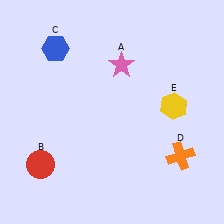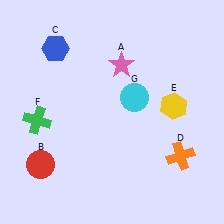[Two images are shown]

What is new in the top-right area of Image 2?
A cyan circle (G) was added in the top-right area of Image 2.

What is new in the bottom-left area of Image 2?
A green cross (F) was added in the bottom-left area of Image 2.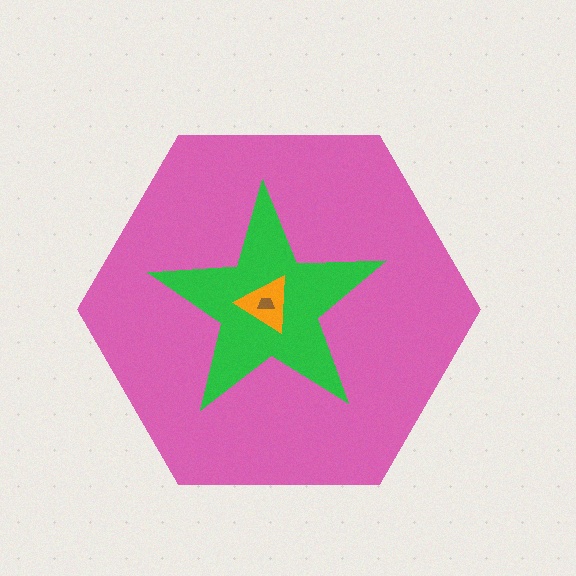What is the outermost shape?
The pink hexagon.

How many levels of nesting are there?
4.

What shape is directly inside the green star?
The orange triangle.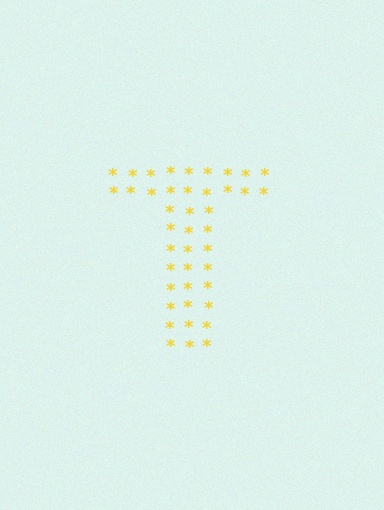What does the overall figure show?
The overall figure shows the letter T.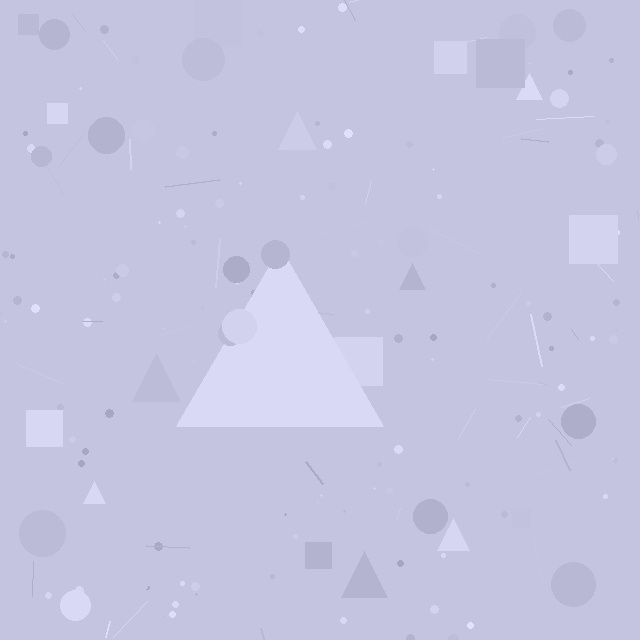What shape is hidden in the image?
A triangle is hidden in the image.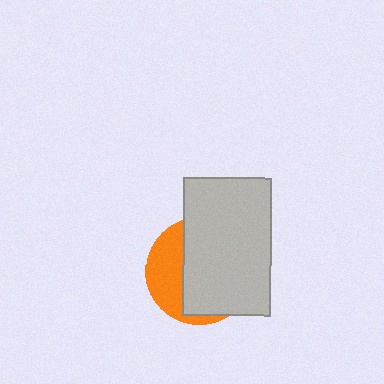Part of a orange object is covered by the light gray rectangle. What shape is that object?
It is a circle.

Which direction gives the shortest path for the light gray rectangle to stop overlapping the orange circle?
Moving right gives the shortest separation.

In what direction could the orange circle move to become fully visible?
The orange circle could move left. That would shift it out from behind the light gray rectangle entirely.